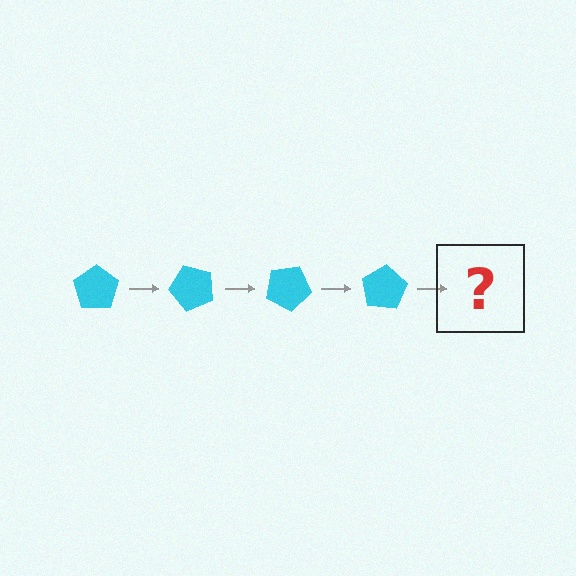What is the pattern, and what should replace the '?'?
The pattern is that the pentagon rotates 50 degrees each step. The '?' should be a cyan pentagon rotated 200 degrees.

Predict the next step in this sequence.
The next step is a cyan pentagon rotated 200 degrees.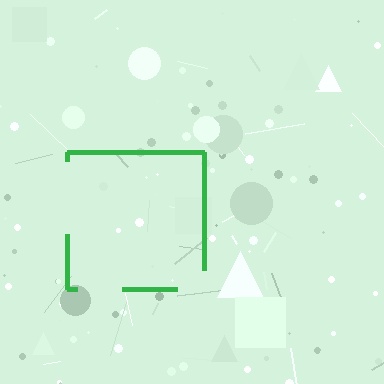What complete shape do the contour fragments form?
The contour fragments form a square.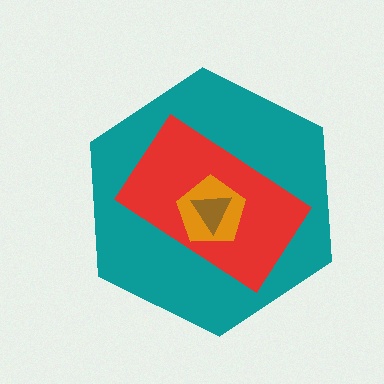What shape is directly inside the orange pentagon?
The brown triangle.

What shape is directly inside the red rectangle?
The orange pentagon.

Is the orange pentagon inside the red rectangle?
Yes.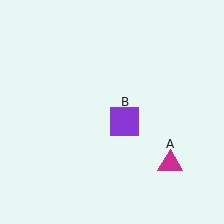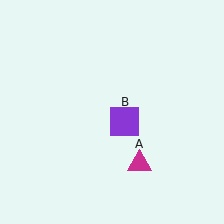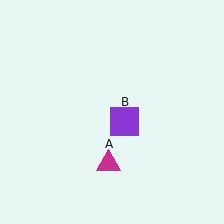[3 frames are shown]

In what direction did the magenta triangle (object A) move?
The magenta triangle (object A) moved left.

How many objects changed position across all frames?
1 object changed position: magenta triangle (object A).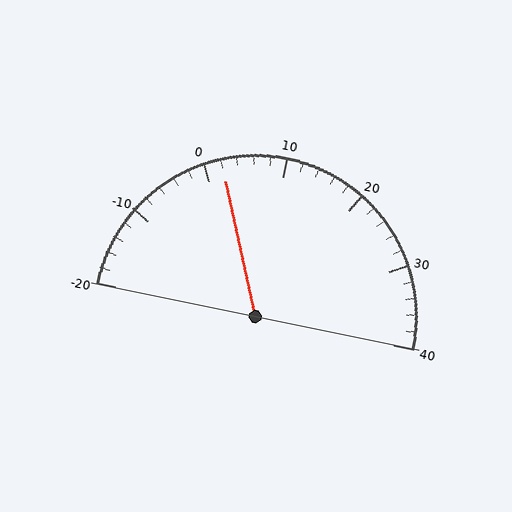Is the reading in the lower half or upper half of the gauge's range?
The reading is in the lower half of the range (-20 to 40).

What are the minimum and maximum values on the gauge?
The gauge ranges from -20 to 40.